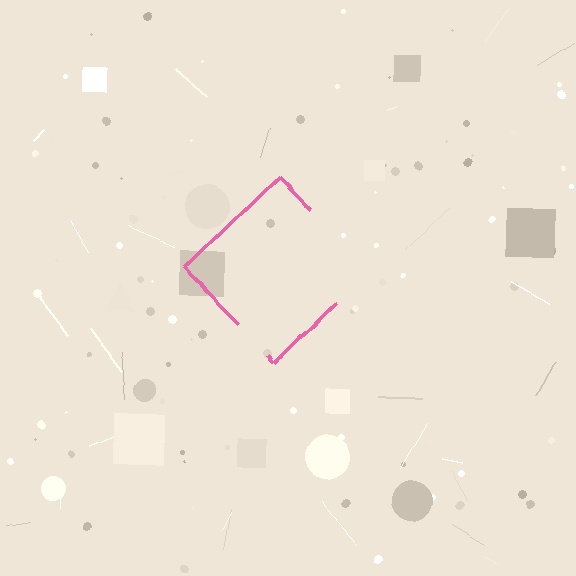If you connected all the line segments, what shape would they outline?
They would outline a diamond.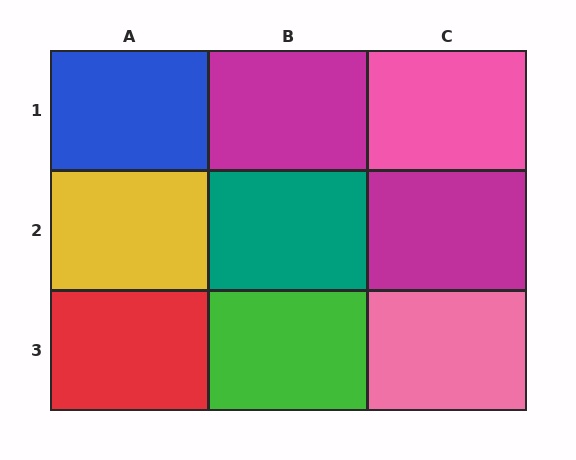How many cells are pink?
2 cells are pink.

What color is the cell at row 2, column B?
Teal.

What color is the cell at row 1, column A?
Blue.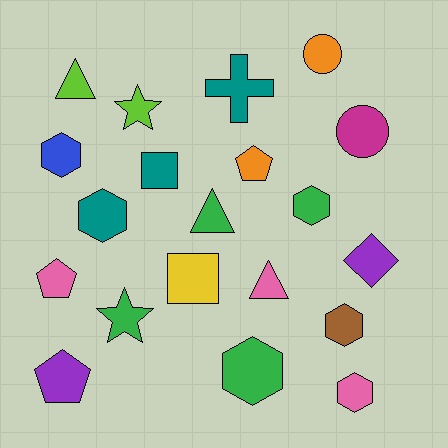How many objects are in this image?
There are 20 objects.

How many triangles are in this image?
There are 3 triangles.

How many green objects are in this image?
There are 4 green objects.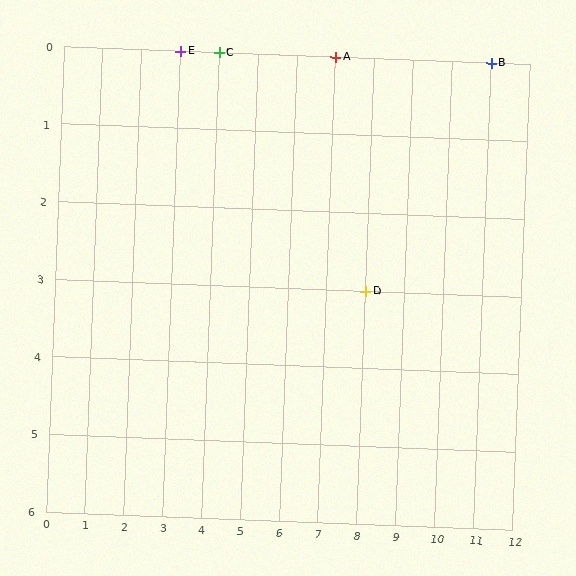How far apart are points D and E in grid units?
Points D and E are 5 columns and 3 rows apart (about 5.8 grid units diagonally).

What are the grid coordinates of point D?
Point D is at grid coordinates (8, 3).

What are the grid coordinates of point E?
Point E is at grid coordinates (3, 0).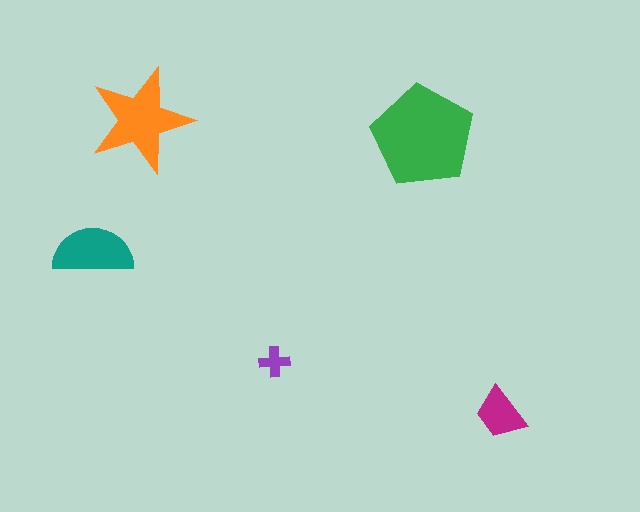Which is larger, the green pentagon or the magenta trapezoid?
The green pentagon.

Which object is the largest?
The green pentagon.